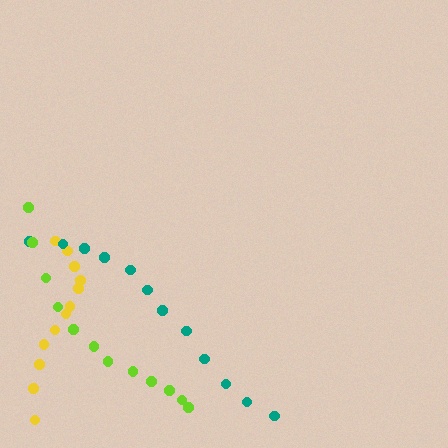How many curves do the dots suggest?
There are 3 distinct paths.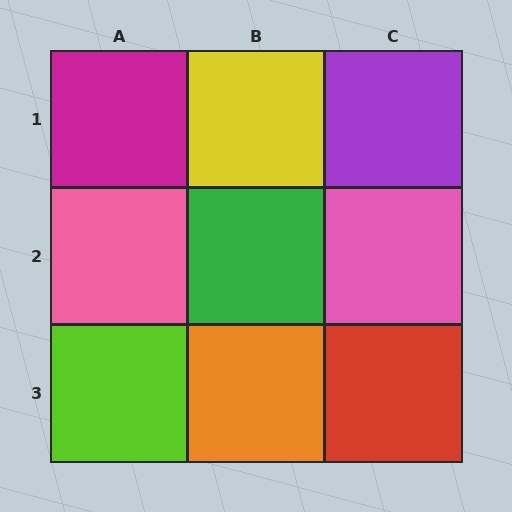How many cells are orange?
1 cell is orange.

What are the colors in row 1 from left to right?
Magenta, yellow, purple.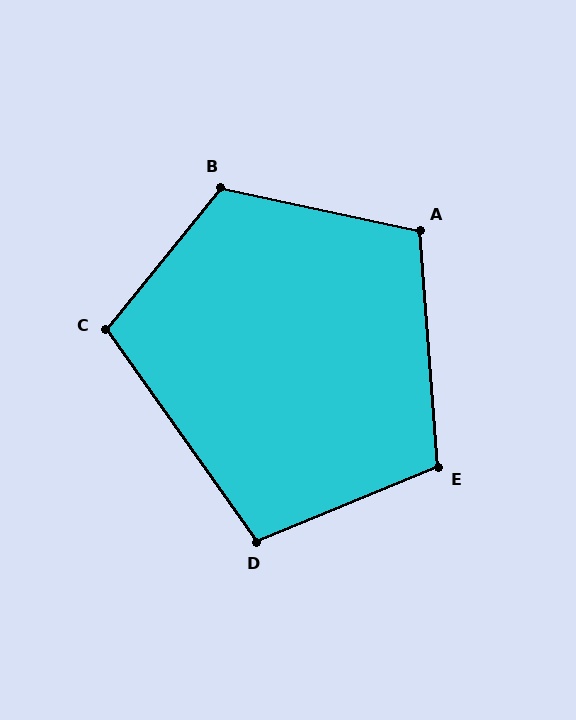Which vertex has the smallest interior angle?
D, at approximately 103 degrees.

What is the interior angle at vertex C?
Approximately 106 degrees (obtuse).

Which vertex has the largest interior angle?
B, at approximately 117 degrees.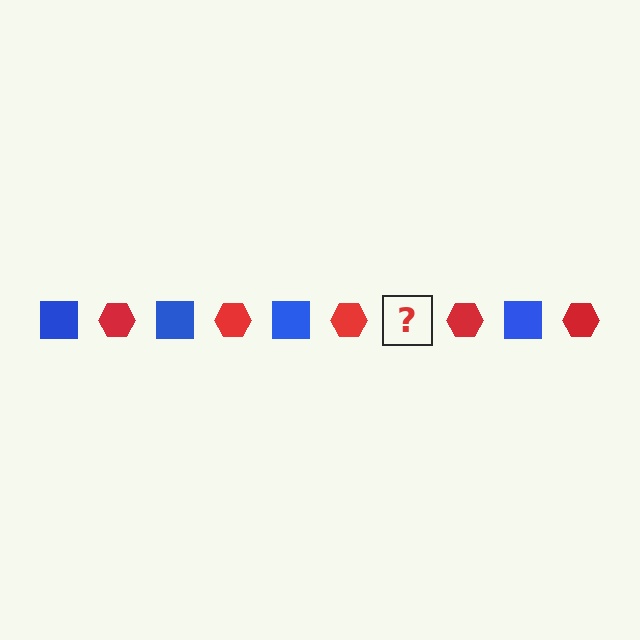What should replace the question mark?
The question mark should be replaced with a blue square.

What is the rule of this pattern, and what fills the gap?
The rule is that the pattern alternates between blue square and red hexagon. The gap should be filled with a blue square.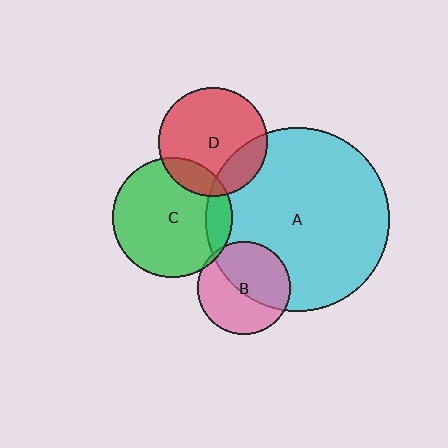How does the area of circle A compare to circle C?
Approximately 2.4 times.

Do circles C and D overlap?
Yes.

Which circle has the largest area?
Circle A (cyan).